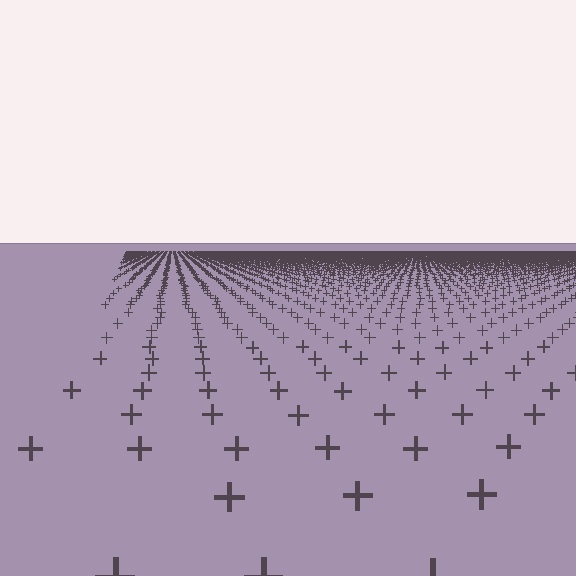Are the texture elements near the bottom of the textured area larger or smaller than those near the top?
Larger. Near the bottom, elements are closer to the viewer and appear at a bigger on-screen size.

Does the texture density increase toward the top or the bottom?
Density increases toward the top.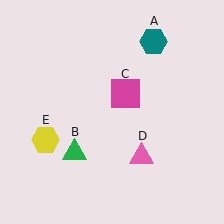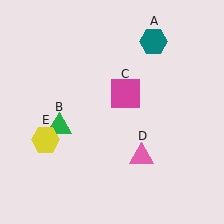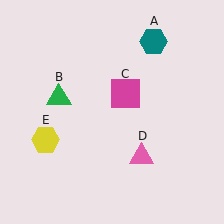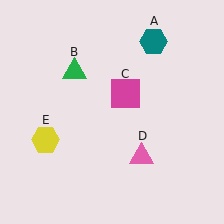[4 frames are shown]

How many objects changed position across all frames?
1 object changed position: green triangle (object B).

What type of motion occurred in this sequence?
The green triangle (object B) rotated clockwise around the center of the scene.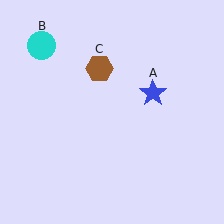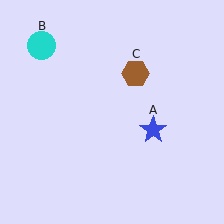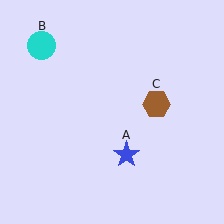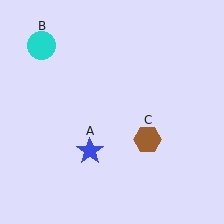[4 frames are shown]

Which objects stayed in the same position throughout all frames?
Cyan circle (object B) remained stationary.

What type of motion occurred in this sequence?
The blue star (object A), brown hexagon (object C) rotated clockwise around the center of the scene.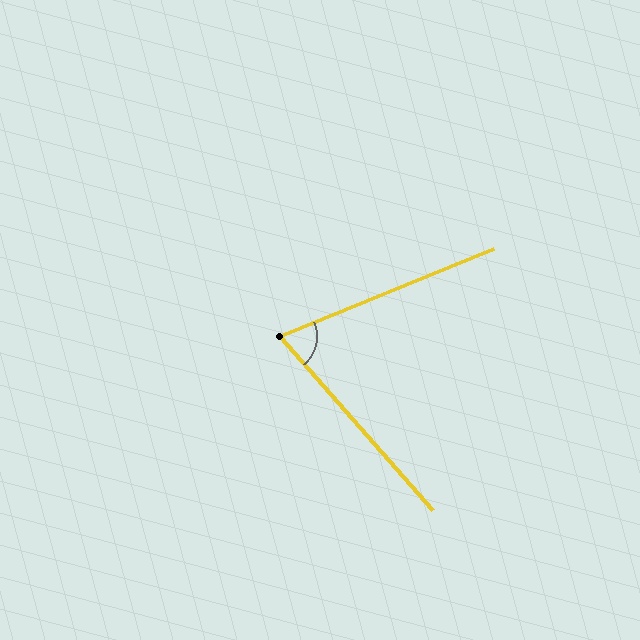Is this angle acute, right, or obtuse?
It is acute.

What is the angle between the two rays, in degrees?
Approximately 71 degrees.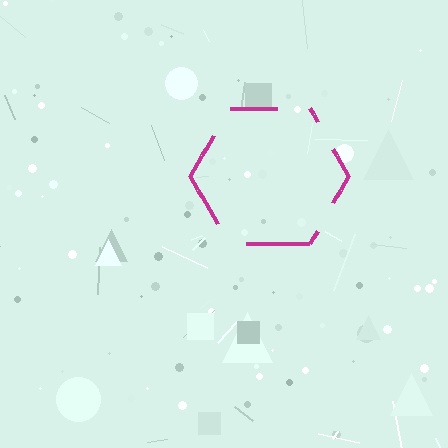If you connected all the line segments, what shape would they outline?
They would outline a hexagon.